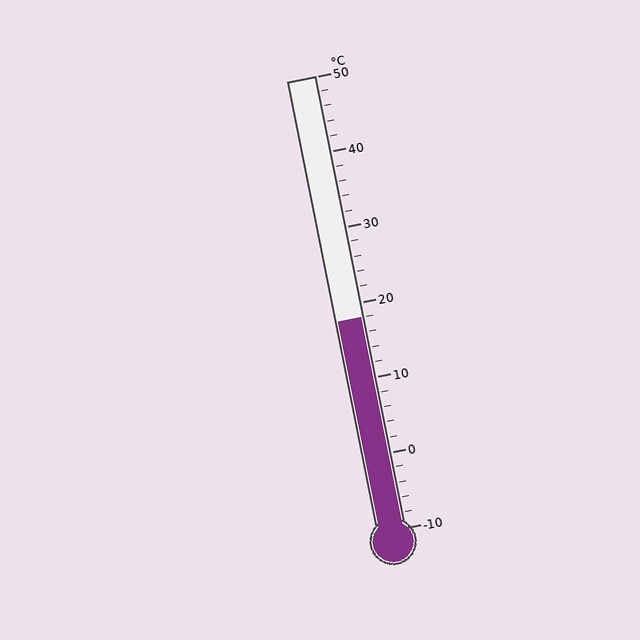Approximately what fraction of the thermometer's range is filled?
The thermometer is filled to approximately 45% of its range.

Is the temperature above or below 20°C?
The temperature is below 20°C.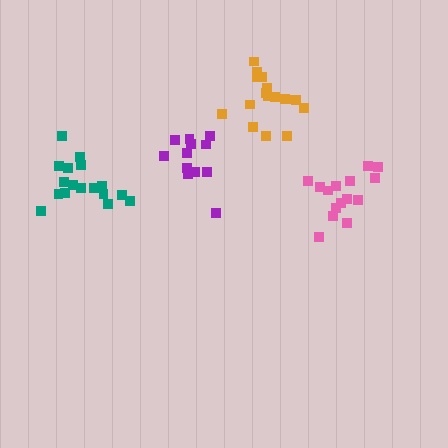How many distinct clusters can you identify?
There are 4 distinct clusters.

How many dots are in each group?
Group 1: 12 dots, Group 2: 15 dots, Group 3: 17 dots, Group 4: 17 dots (61 total).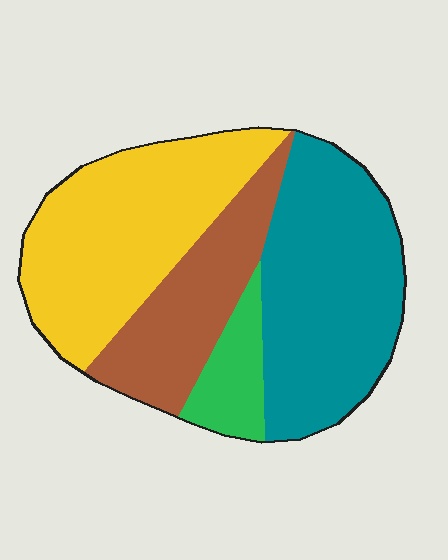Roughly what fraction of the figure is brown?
Brown covers about 20% of the figure.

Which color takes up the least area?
Green, at roughly 10%.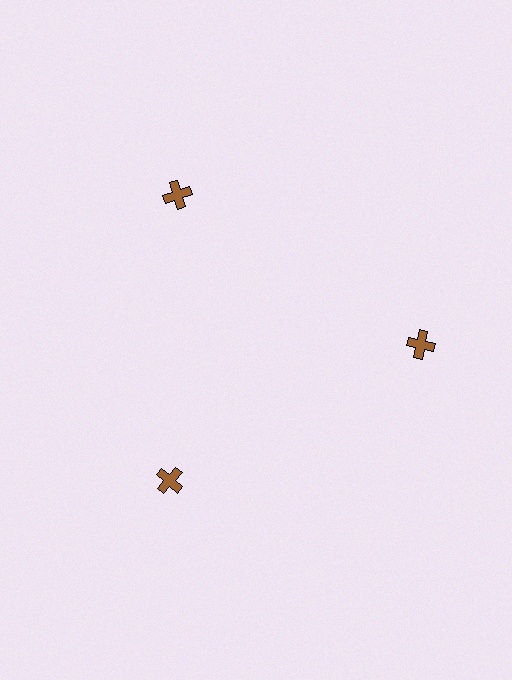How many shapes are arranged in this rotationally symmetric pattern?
There are 3 shapes, arranged in 3 groups of 1.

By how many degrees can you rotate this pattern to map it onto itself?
The pattern maps onto itself every 120 degrees of rotation.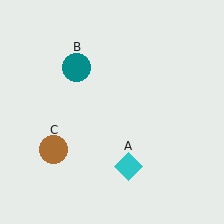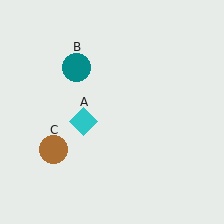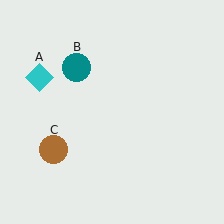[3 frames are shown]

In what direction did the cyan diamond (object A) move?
The cyan diamond (object A) moved up and to the left.